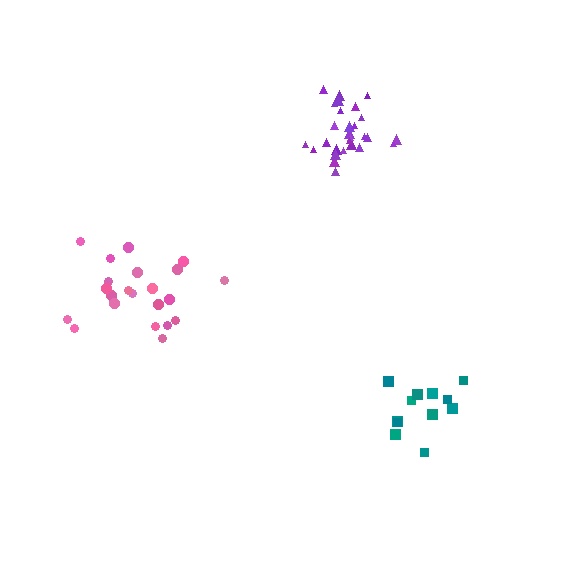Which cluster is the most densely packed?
Purple.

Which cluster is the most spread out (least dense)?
Pink.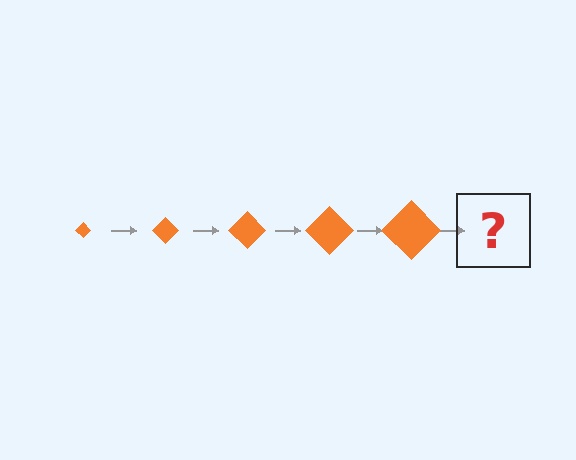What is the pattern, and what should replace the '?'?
The pattern is that the diamond gets progressively larger each step. The '?' should be an orange diamond, larger than the previous one.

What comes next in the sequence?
The next element should be an orange diamond, larger than the previous one.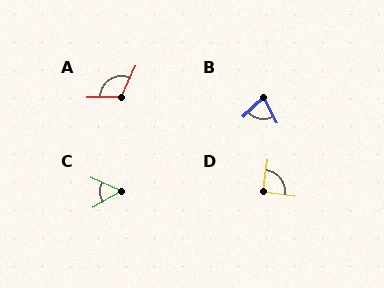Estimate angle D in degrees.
Approximately 91 degrees.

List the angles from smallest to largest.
C (54°), B (73°), D (91°), A (116°).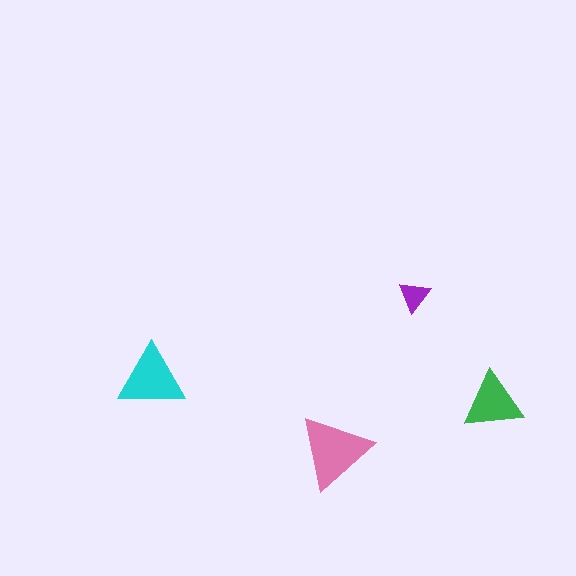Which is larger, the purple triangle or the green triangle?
The green one.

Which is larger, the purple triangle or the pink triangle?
The pink one.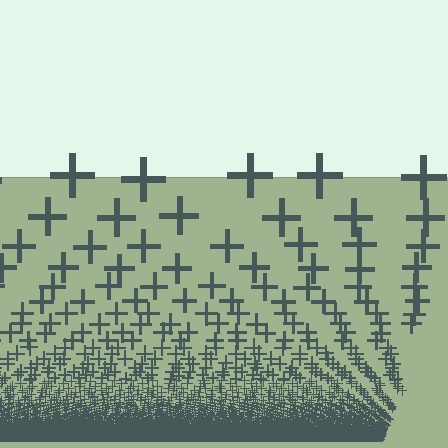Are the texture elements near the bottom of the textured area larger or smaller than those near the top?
Smaller. The gradient is inverted — elements near the bottom are smaller and denser.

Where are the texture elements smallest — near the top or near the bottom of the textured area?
Near the bottom.